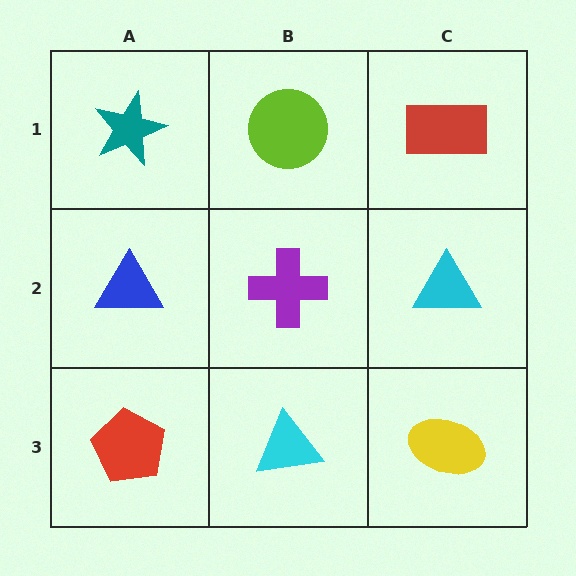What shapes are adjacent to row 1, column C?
A cyan triangle (row 2, column C), a lime circle (row 1, column B).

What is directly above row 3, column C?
A cyan triangle.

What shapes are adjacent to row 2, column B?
A lime circle (row 1, column B), a cyan triangle (row 3, column B), a blue triangle (row 2, column A), a cyan triangle (row 2, column C).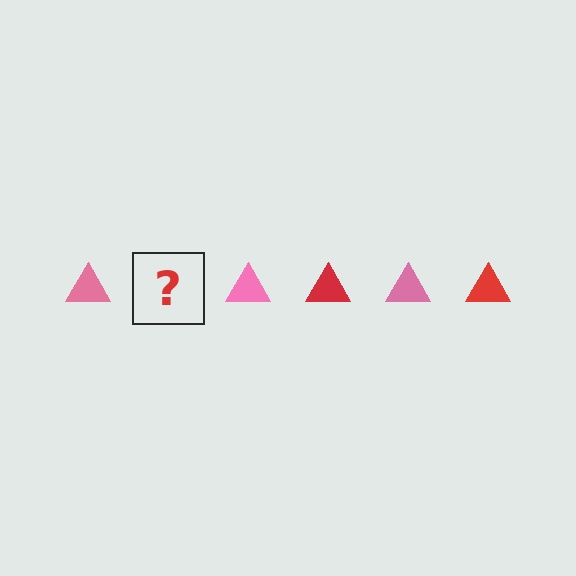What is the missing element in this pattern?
The missing element is a red triangle.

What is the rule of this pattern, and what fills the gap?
The rule is that the pattern cycles through pink, red triangles. The gap should be filled with a red triangle.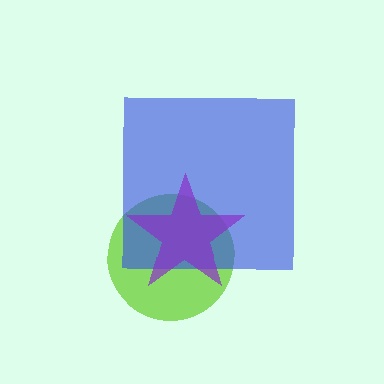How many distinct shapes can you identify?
There are 3 distinct shapes: a lime circle, a blue square, a purple star.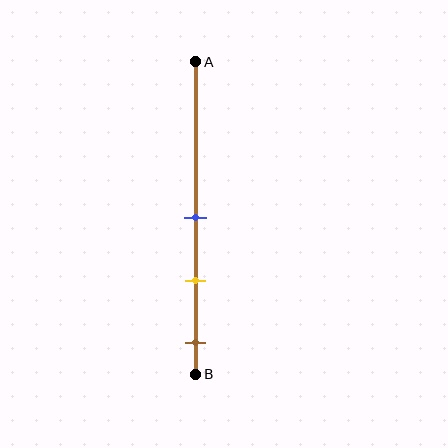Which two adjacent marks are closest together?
The blue and yellow marks are the closest adjacent pair.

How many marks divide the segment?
There are 3 marks dividing the segment.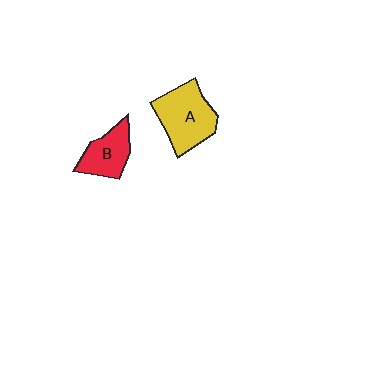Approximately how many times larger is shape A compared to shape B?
Approximately 1.5 times.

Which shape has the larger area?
Shape A (yellow).